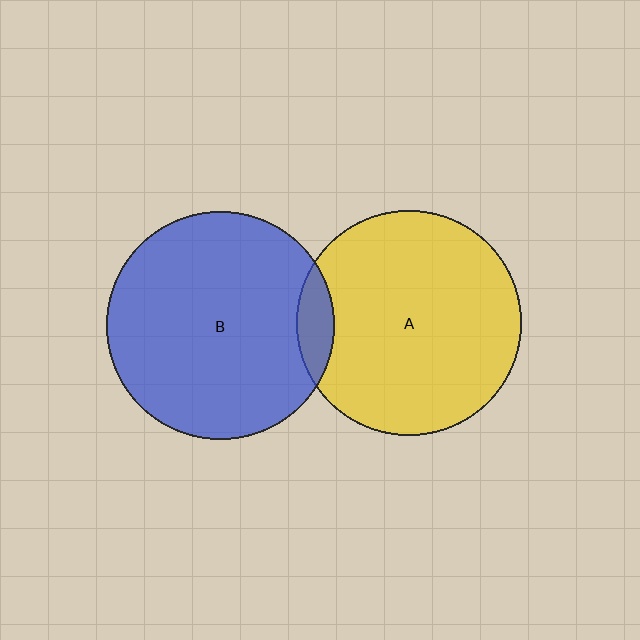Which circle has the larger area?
Circle B (blue).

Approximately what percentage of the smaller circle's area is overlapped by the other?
Approximately 10%.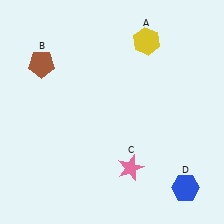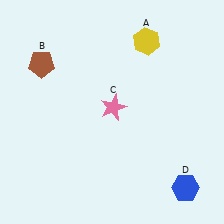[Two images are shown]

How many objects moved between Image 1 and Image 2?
1 object moved between the two images.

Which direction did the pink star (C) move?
The pink star (C) moved up.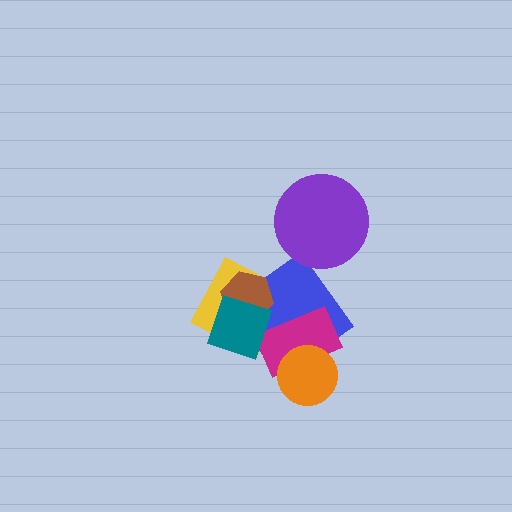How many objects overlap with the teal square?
3 objects overlap with the teal square.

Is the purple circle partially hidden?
No, no other shape covers it.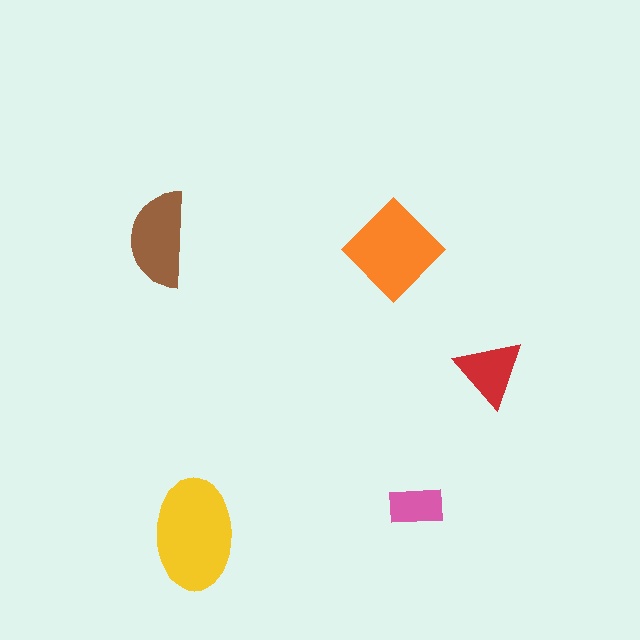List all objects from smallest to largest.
The pink rectangle, the red triangle, the brown semicircle, the orange diamond, the yellow ellipse.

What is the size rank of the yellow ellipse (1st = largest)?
1st.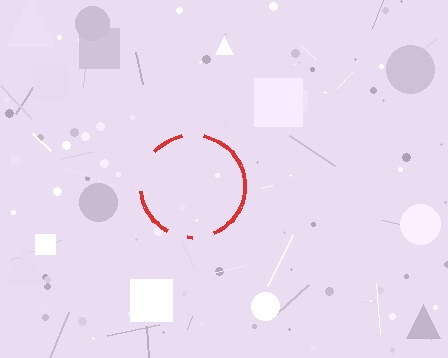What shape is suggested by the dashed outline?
The dashed outline suggests a circle.